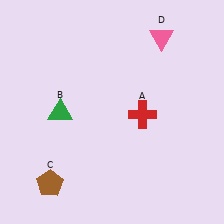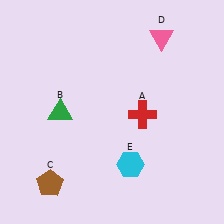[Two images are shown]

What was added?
A cyan hexagon (E) was added in Image 2.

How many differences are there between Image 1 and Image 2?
There is 1 difference between the two images.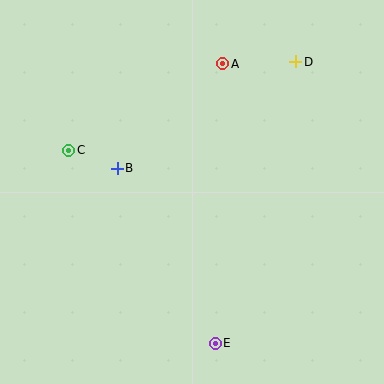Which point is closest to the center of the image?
Point B at (117, 168) is closest to the center.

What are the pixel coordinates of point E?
Point E is at (215, 343).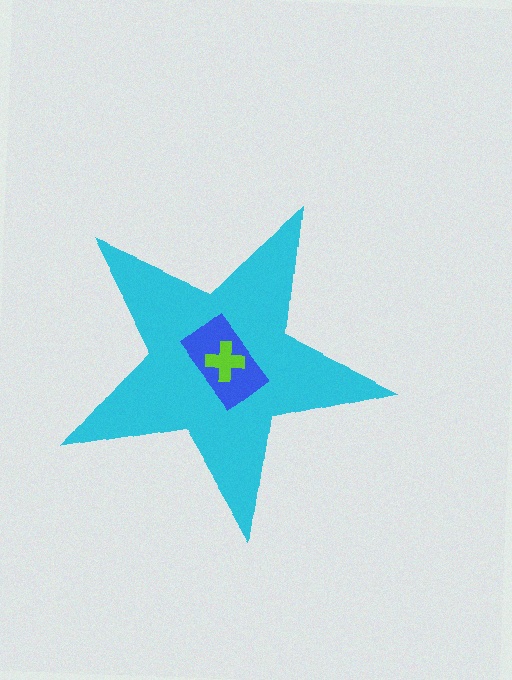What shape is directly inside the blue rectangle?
The lime cross.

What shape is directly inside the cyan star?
The blue rectangle.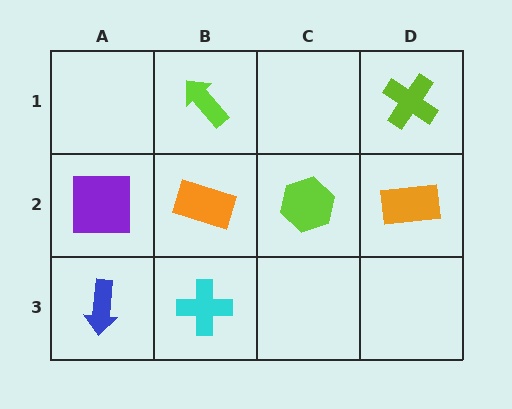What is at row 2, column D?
An orange rectangle.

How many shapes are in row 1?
2 shapes.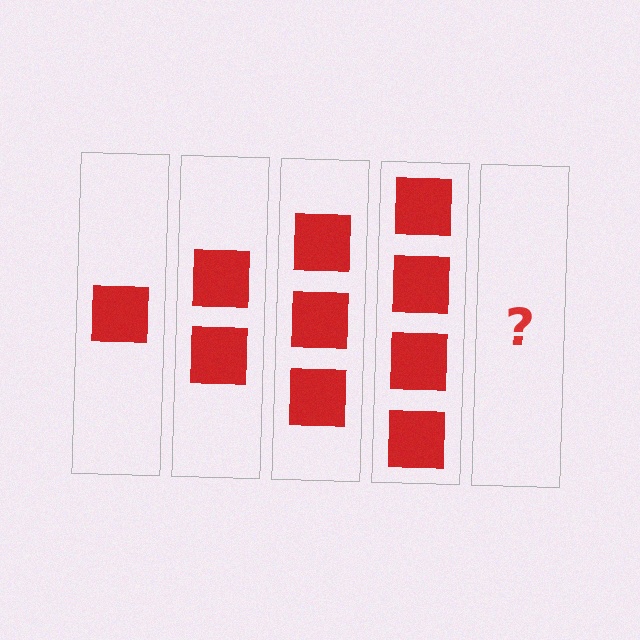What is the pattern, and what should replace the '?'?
The pattern is that each step adds one more square. The '?' should be 5 squares.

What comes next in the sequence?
The next element should be 5 squares.